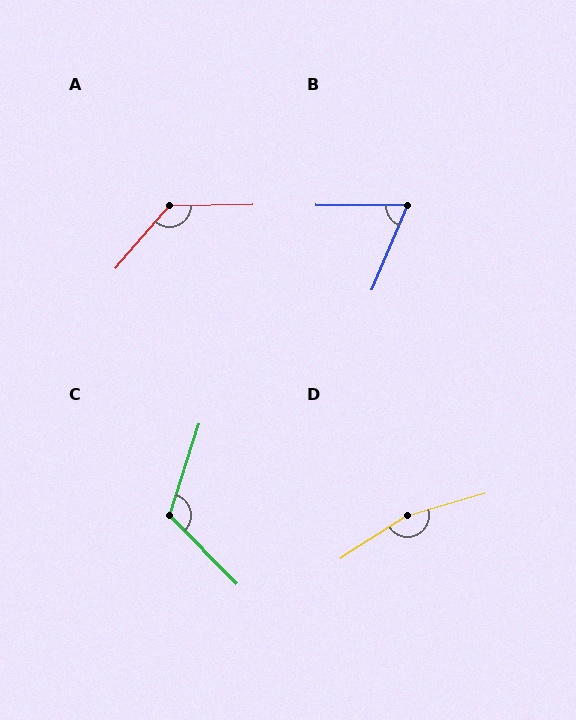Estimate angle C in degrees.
Approximately 117 degrees.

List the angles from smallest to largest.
B (67°), C (117°), A (131°), D (163°).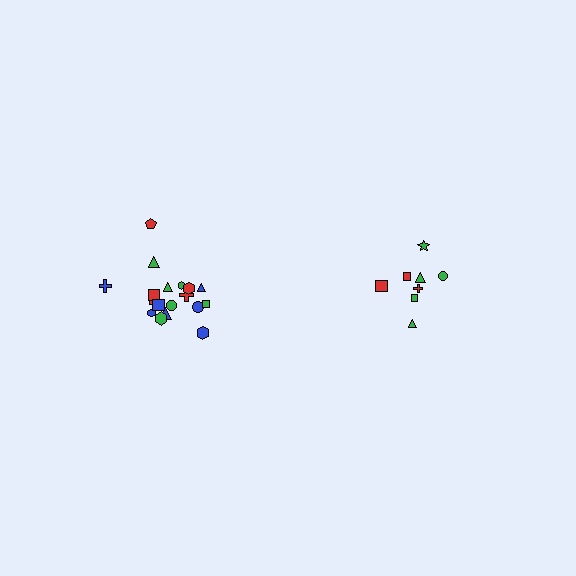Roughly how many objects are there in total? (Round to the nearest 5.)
Roughly 25 objects in total.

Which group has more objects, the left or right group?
The left group.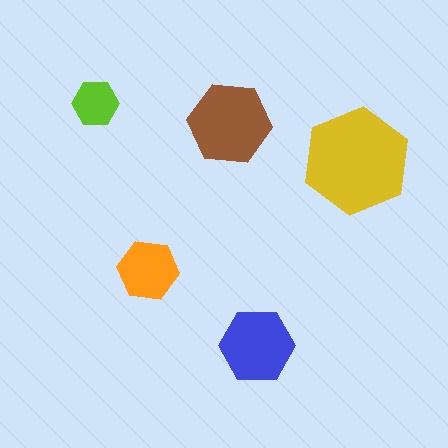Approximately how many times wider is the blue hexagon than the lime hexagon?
About 1.5 times wider.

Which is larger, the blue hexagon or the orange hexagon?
The blue one.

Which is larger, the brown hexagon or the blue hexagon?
The brown one.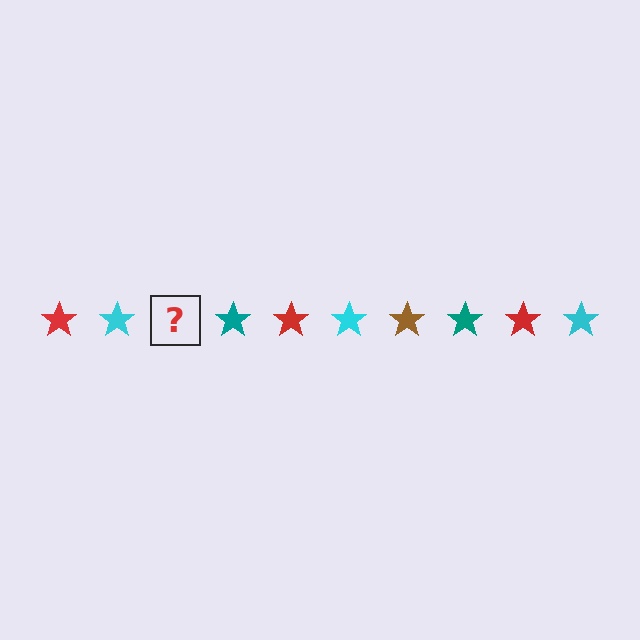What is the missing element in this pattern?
The missing element is a brown star.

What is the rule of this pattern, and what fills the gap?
The rule is that the pattern cycles through red, cyan, brown, teal stars. The gap should be filled with a brown star.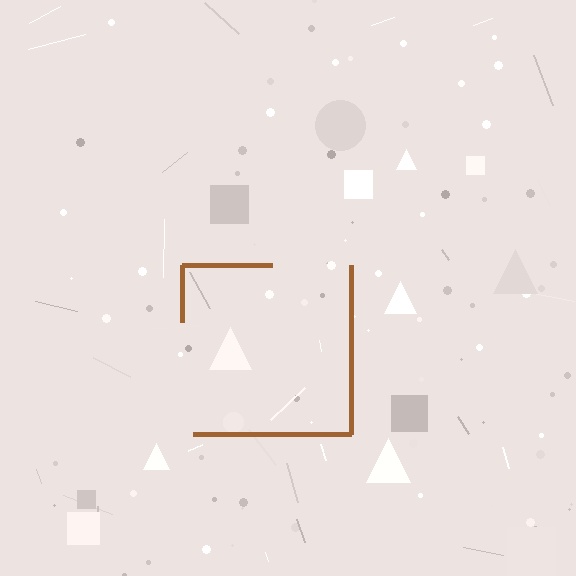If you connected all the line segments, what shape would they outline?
They would outline a square.